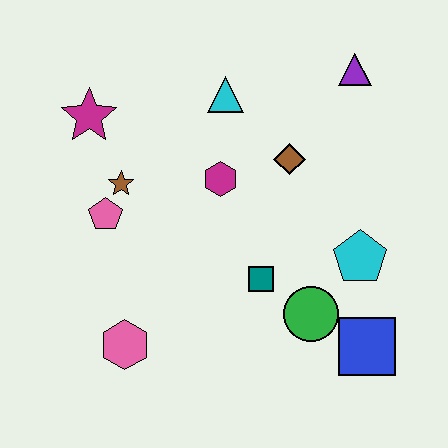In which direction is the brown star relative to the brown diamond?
The brown star is to the left of the brown diamond.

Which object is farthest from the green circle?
The magenta star is farthest from the green circle.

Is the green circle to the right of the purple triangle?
No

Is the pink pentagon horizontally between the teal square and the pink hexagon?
No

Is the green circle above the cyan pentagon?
No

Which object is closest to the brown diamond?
The magenta hexagon is closest to the brown diamond.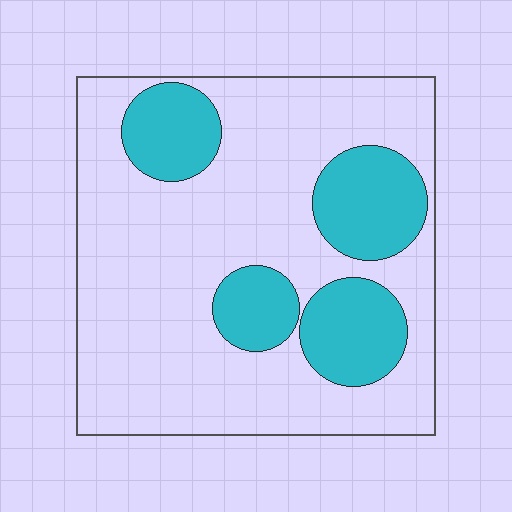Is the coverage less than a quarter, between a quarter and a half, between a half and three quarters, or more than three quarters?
Between a quarter and a half.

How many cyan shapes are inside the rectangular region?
4.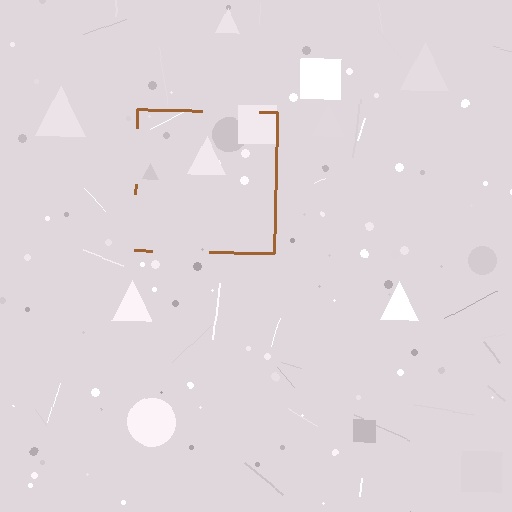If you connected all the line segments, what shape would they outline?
They would outline a square.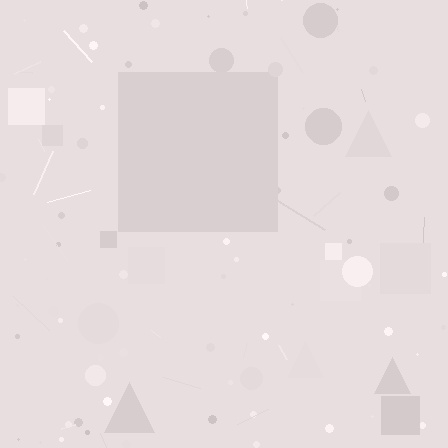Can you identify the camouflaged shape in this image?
The camouflaged shape is a square.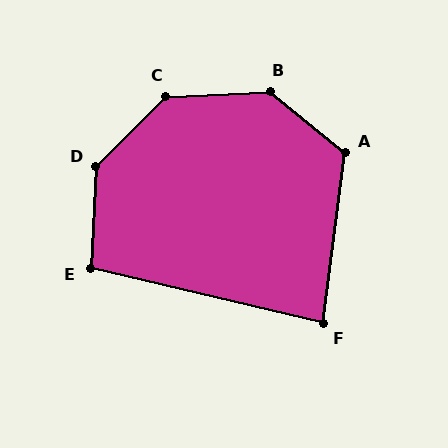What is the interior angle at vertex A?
Approximately 122 degrees (obtuse).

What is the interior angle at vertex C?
Approximately 137 degrees (obtuse).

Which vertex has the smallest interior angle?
F, at approximately 84 degrees.